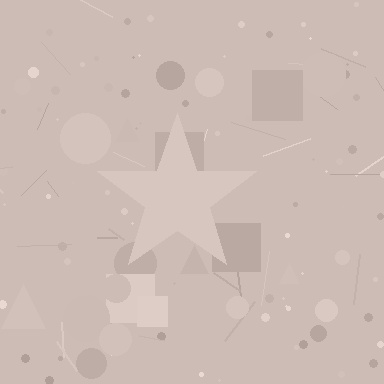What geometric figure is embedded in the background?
A star is embedded in the background.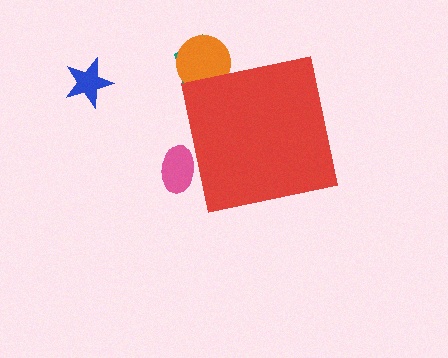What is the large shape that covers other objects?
A red square.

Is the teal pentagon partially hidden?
Yes, the teal pentagon is partially hidden behind the red square.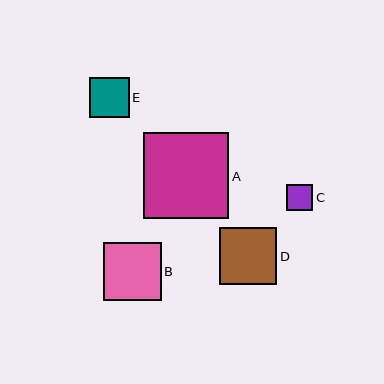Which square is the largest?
Square A is the largest with a size of approximately 85 pixels.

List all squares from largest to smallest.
From largest to smallest: A, B, D, E, C.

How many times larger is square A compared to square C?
Square A is approximately 3.2 times the size of square C.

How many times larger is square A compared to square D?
Square A is approximately 1.5 times the size of square D.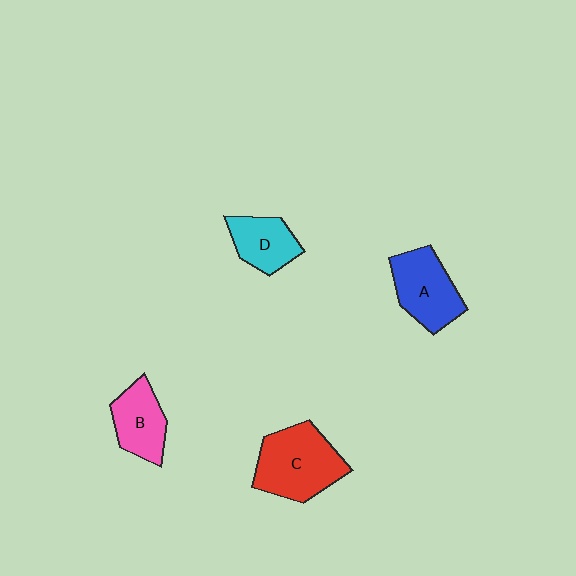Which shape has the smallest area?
Shape D (cyan).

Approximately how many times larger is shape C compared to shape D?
Approximately 1.7 times.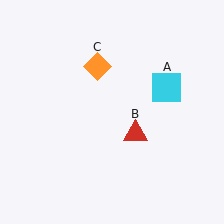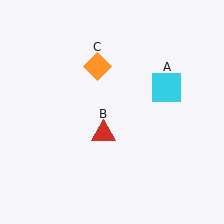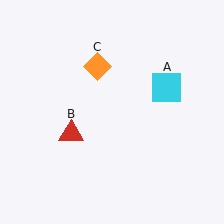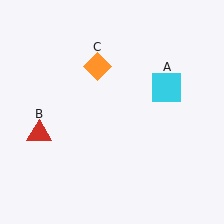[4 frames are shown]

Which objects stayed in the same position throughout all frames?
Cyan square (object A) and orange diamond (object C) remained stationary.